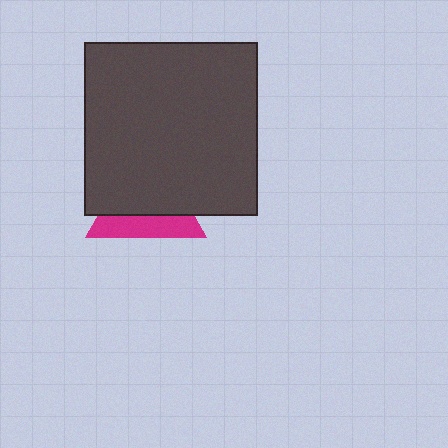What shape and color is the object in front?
The object in front is a dark gray rectangle.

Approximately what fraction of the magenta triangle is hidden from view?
Roughly 63% of the magenta triangle is hidden behind the dark gray rectangle.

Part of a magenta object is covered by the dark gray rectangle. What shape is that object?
It is a triangle.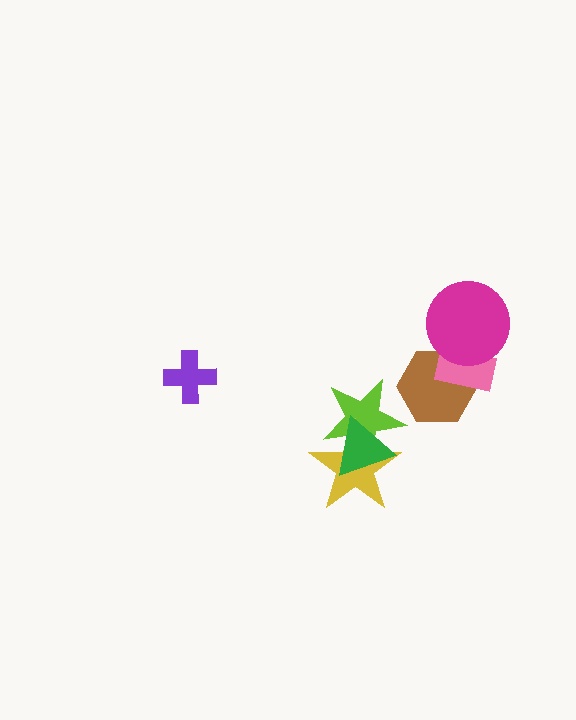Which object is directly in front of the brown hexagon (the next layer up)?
The pink rectangle is directly in front of the brown hexagon.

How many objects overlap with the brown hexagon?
2 objects overlap with the brown hexagon.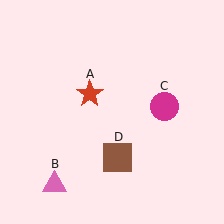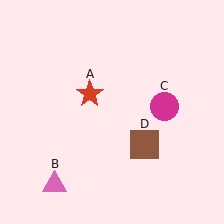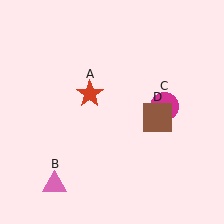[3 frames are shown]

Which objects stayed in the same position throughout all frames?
Red star (object A) and pink triangle (object B) and magenta circle (object C) remained stationary.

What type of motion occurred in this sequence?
The brown square (object D) rotated counterclockwise around the center of the scene.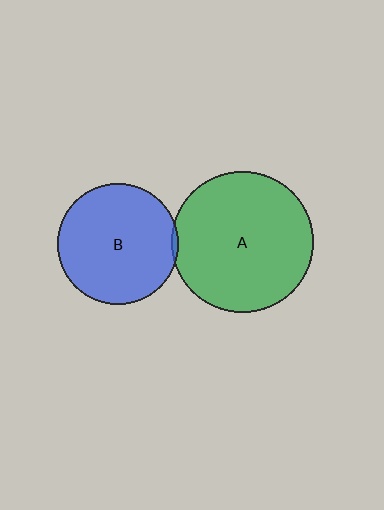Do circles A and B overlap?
Yes.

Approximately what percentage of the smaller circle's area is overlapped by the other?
Approximately 5%.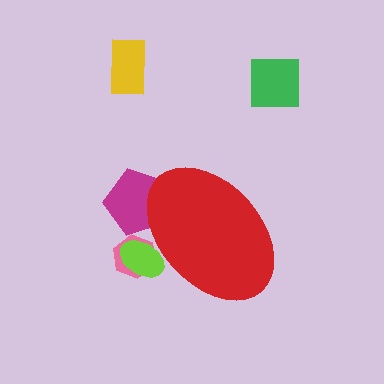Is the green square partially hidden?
No, the green square is fully visible.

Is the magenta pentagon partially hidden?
Yes, the magenta pentagon is partially hidden behind the red ellipse.